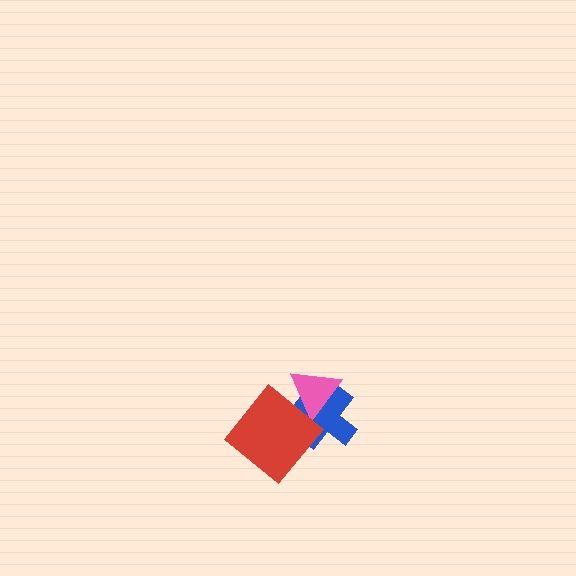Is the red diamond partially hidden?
No, no other shape covers it.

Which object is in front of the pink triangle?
The red diamond is in front of the pink triangle.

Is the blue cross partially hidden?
Yes, it is partially covered by another shape.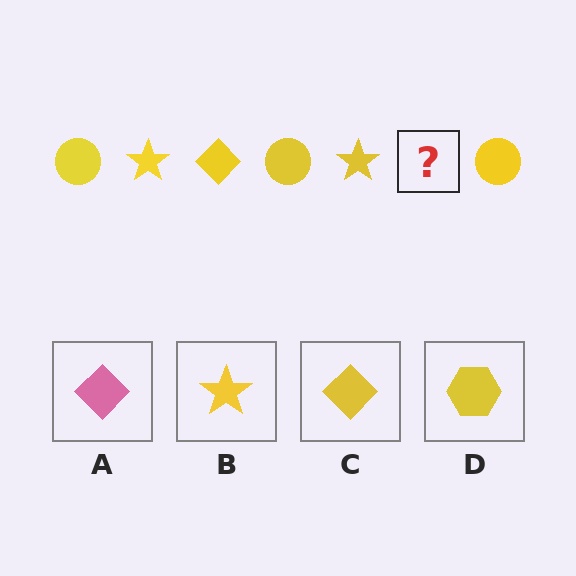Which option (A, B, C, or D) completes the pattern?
C.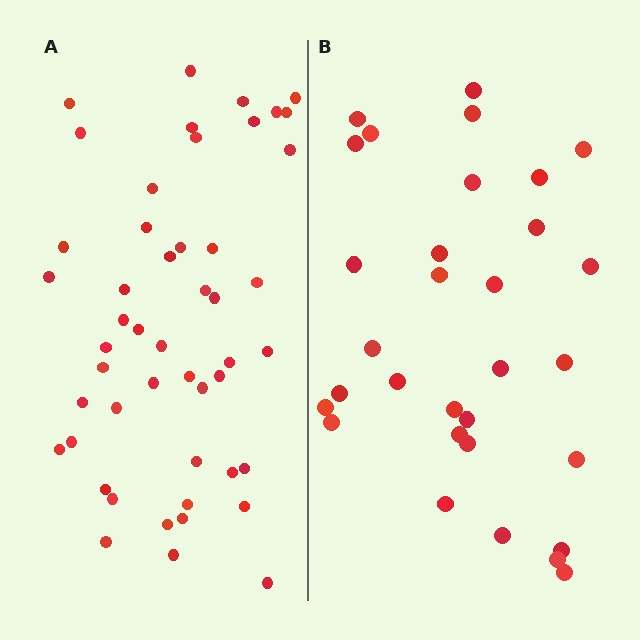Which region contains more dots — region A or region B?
Region A (the left region) has more dots.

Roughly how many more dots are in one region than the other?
Region A has approximately 20 more dots than region B.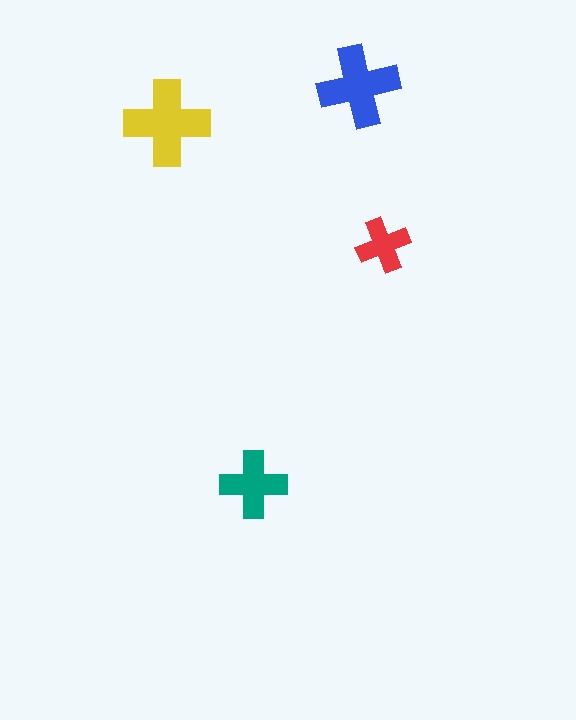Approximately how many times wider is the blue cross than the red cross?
About 1.5 times wider.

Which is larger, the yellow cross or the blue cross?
The yellow one.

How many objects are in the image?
There are 4 objects in the image.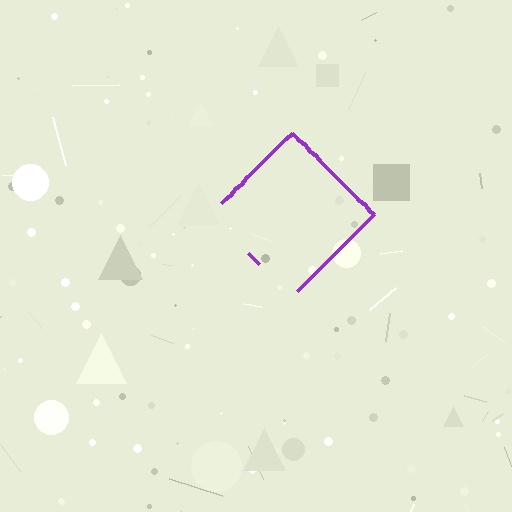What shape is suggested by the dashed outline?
The dashed outline suggests a diamond.